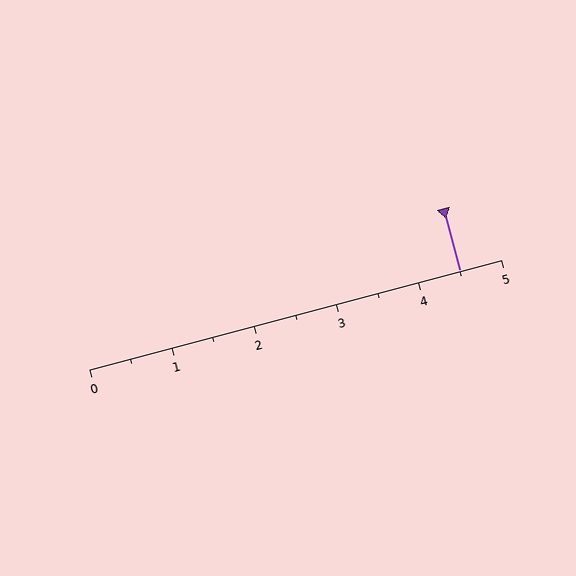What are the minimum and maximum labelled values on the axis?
The axis runs from 0 to 5.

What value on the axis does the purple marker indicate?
The marker indicates approximately 4.5.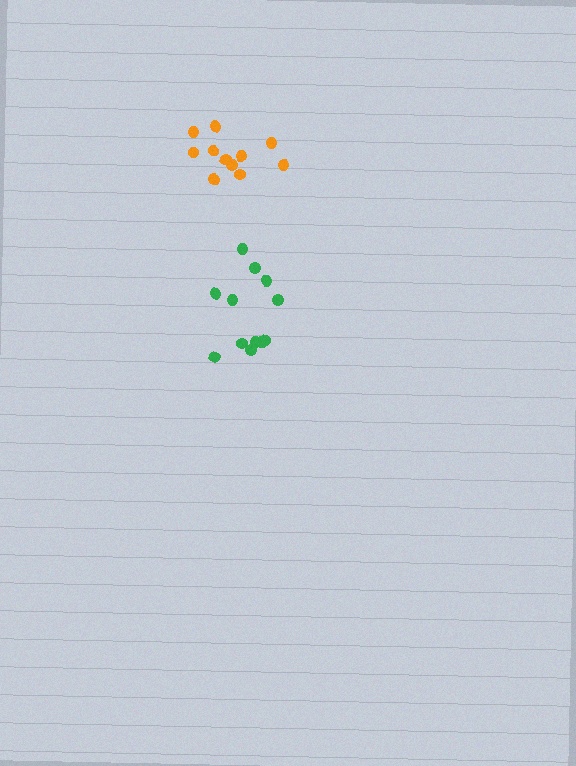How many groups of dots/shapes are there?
There are 2 groups.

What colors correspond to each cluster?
The clusters are colored: green, orange.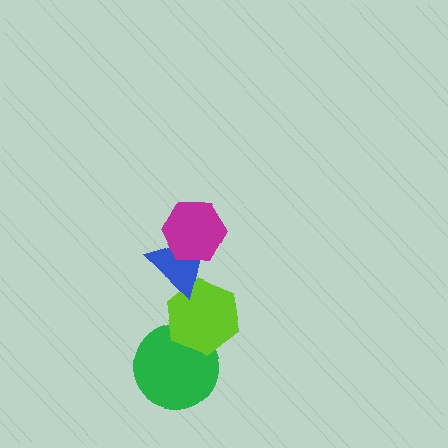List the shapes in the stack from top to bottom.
From top to bottom: the magenta hexagon, the blue triangle, the lime hexagon, the green circle.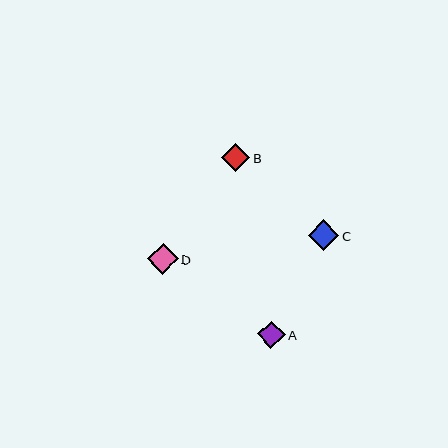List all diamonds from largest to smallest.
From largest to smallest: C, D, B, A.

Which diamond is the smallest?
Diamond A is the smallest with a size of approximately 28 pixels.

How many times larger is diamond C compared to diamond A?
Diamond C is approximately 1.1 times the size of diamond A.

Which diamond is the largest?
Diamond C is the largest with a size of approximately 30 pixels.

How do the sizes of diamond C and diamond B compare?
Diamond C and diamond B are approximately the same size.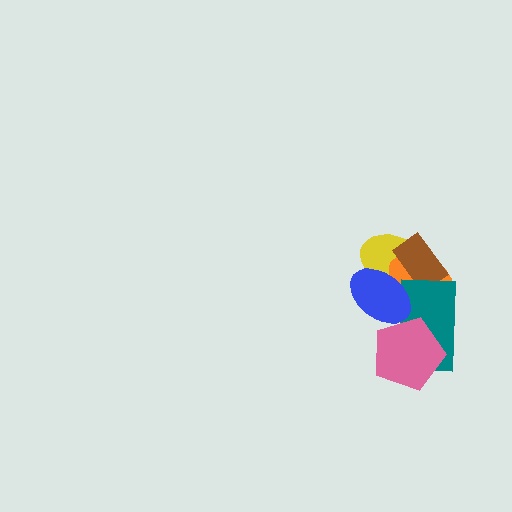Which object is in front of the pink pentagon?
The blue ellipse is in front of the pink pentagon.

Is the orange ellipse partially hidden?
Yes, it is partially covered by another shape.